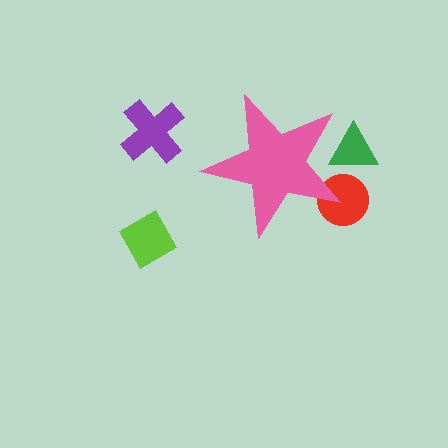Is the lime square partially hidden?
No, the lime square is fully visible.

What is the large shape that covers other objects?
A pink star.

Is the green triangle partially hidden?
Yes, the green triangle is partially hidden behind the pink star.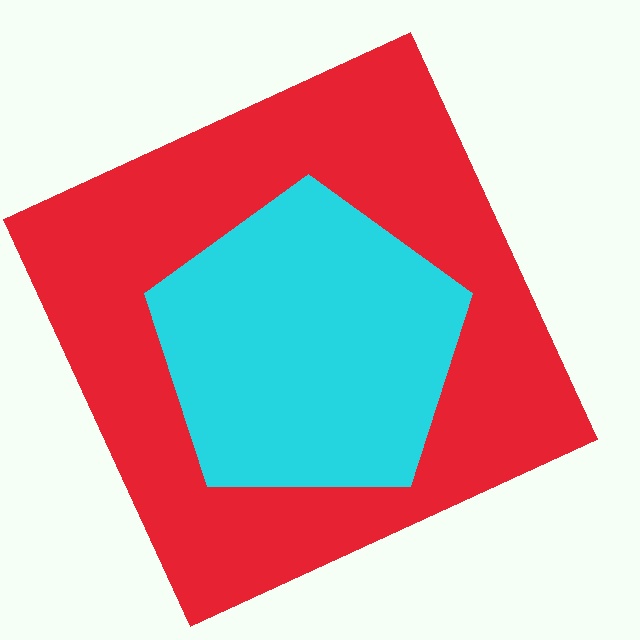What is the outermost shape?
The red square.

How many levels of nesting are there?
2.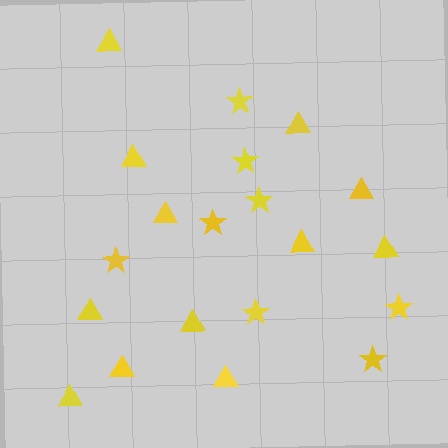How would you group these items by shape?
There are 2 groups: one group of triangles (12) and one group of stars (8).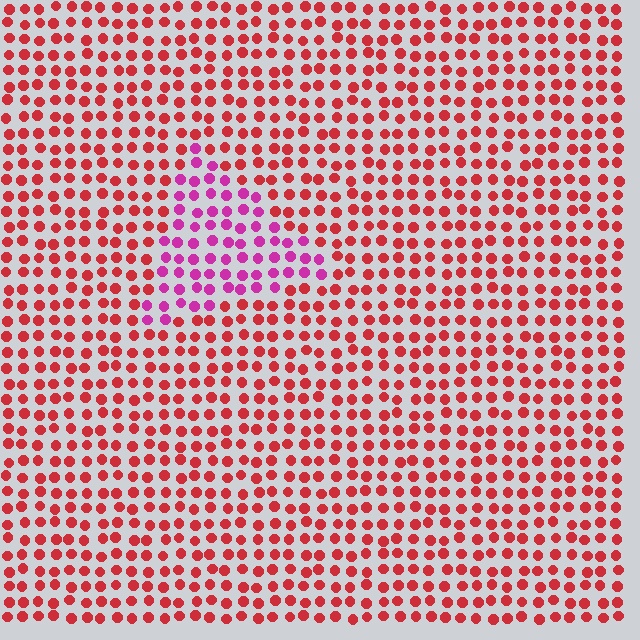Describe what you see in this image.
The image is filled with small red elements in a uniform arrangement. A triangle-shaped region is visible where the elements are tinted to a slightly different hue, forming a subtle color boundary.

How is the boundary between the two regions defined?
The boundary is defined purely by a slight shift in hue (about 43 degrees). Spacing, size, and orientation are identical on both sides.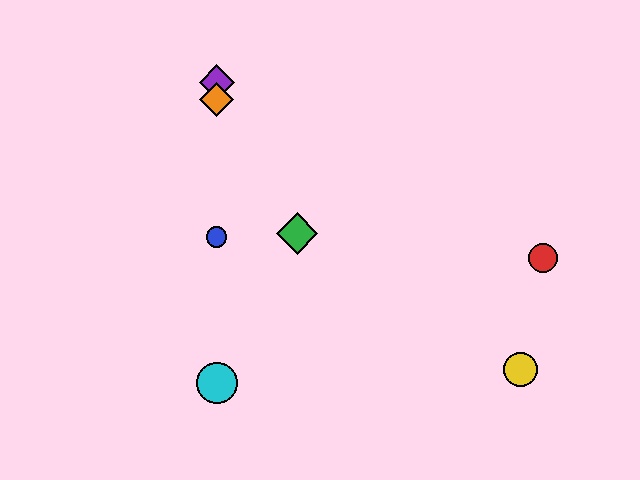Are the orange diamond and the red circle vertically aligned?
No, the orange diamond is at x≈217 and the red circle is at x≈543.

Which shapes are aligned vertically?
The blue circle, the purple diamond, the orange diamond, the cyan circle are aligned vertically.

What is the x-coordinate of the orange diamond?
The orange diamond is at x≈217.